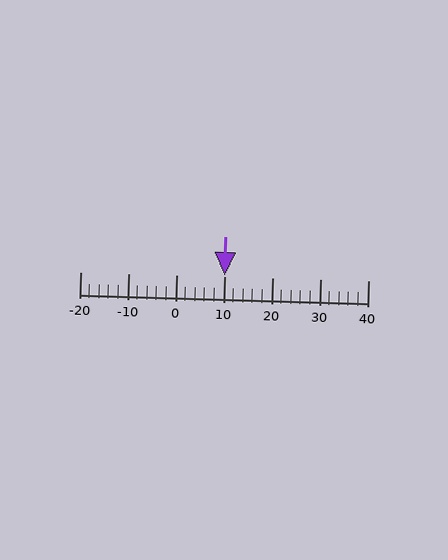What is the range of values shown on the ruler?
The ruler shows values from -20 to 40.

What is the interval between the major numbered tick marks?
The major tick marks are spaced 10 units apart.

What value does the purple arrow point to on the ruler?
The purple arrow points to approximately 10.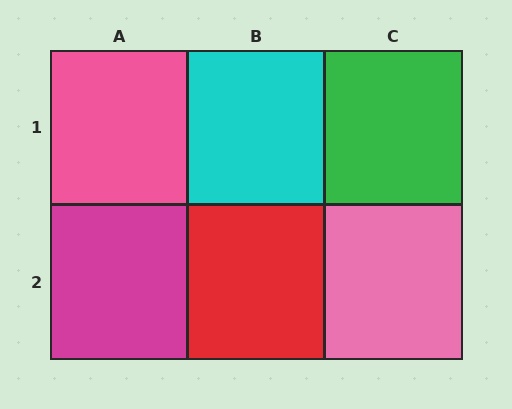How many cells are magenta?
1 cell is magenta.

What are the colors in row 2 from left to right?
Magenta, red, pink.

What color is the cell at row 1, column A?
Pink.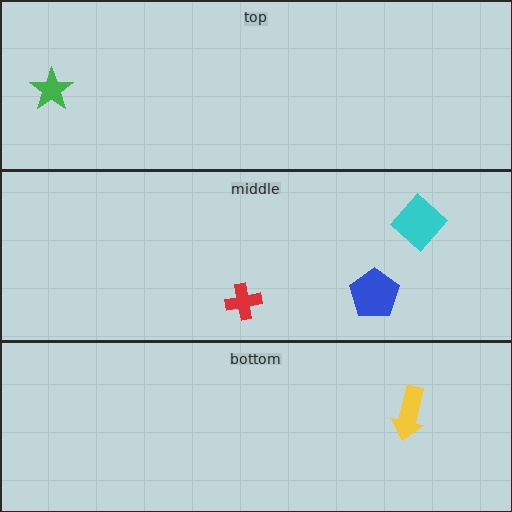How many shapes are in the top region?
1.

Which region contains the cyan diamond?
The middle region.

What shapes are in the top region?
The green star.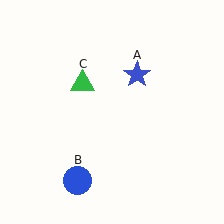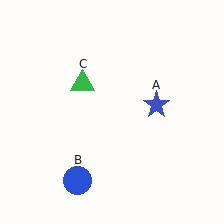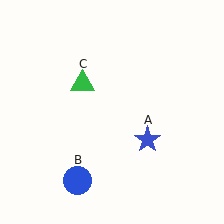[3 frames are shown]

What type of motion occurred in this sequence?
The blue star (object A) rotated clockwise around the center of the scene.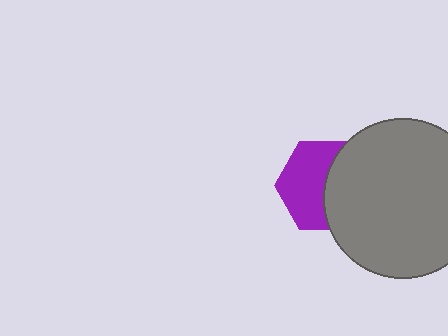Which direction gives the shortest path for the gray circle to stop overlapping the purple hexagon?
Moving right gives the shortest separation.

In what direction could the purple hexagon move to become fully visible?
The purple hexagon could move left. That would shift it out from behind the gray circle entirely.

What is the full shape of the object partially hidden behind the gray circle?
The partially hidden object is a purple hexagon.